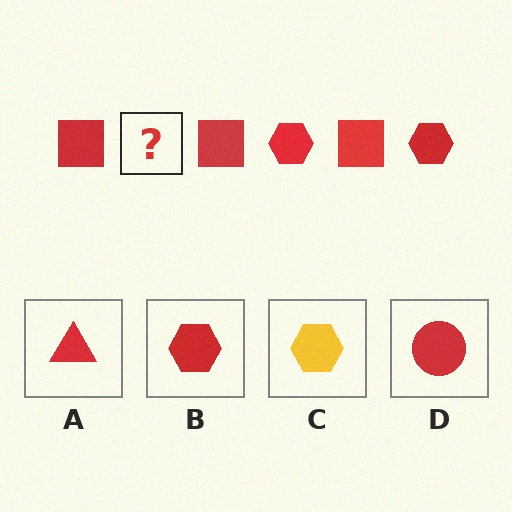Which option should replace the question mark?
Option B.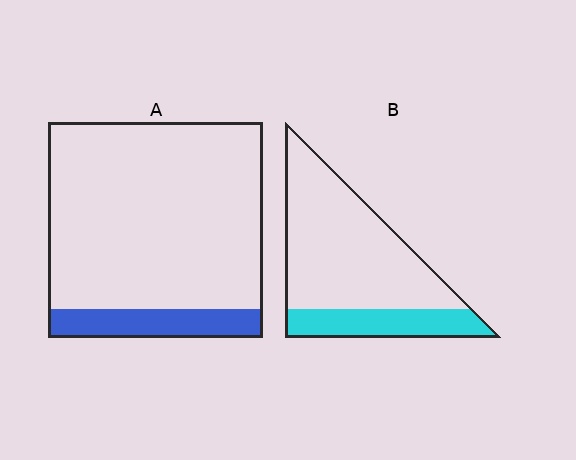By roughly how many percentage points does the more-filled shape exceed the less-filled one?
By roughly 10 percentage points (B over A).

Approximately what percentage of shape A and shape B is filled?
A is approximately 15% and B is approximately 25%.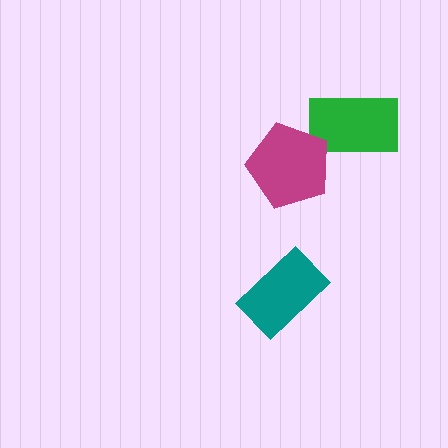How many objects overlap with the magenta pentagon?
1 object overlaps with the magenta pentagon.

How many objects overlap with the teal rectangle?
0 objects overlap with the teal rectangle.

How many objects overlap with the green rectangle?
1 object overlaps with the green rectangle.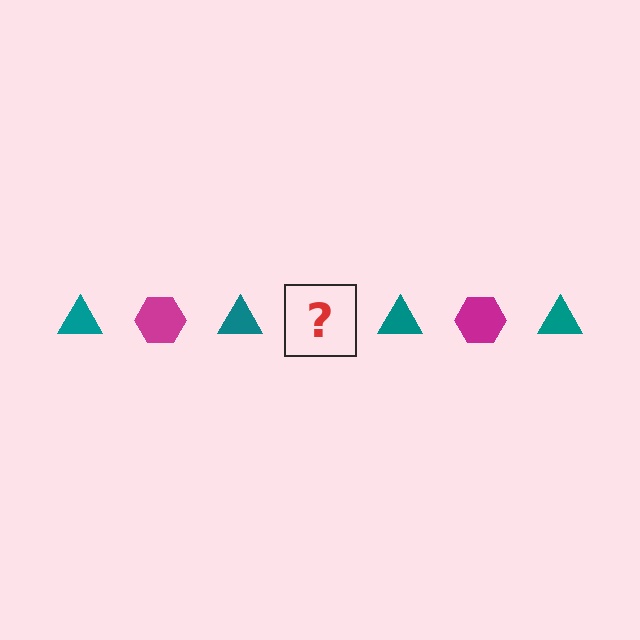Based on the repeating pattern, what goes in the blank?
The blank should be a magenta hexagon.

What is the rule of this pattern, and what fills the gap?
The rule is that the pattern alternates between teal triangle and magenta hexagon. The gap should be filled with a magenta hexagon.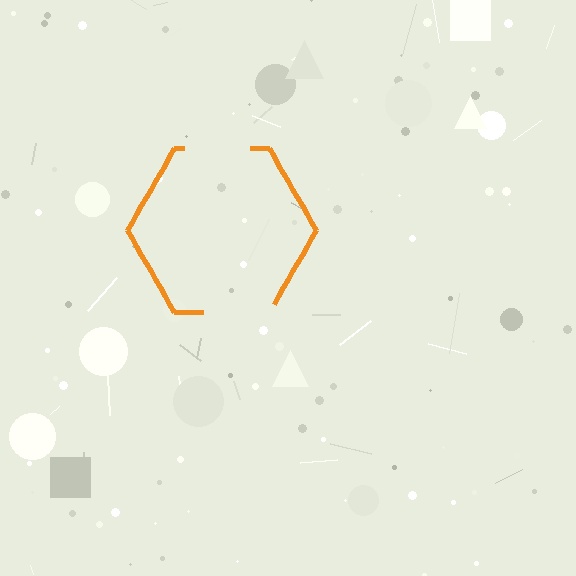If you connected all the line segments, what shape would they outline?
They would outline a hexagon.